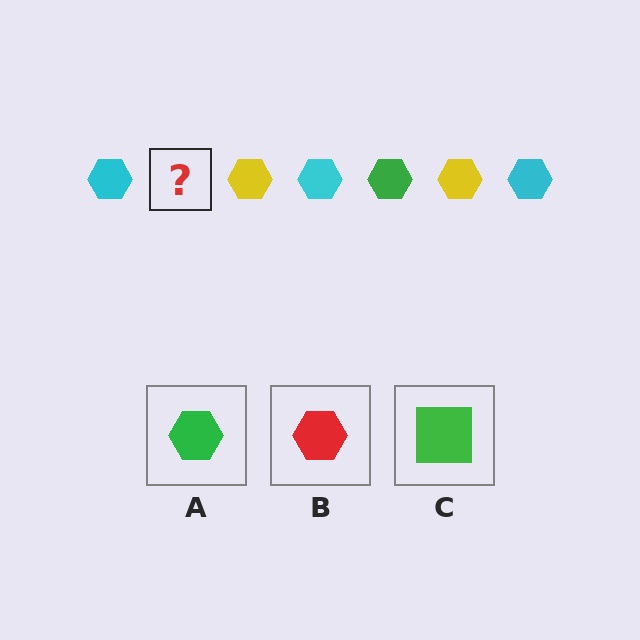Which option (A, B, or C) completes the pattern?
A.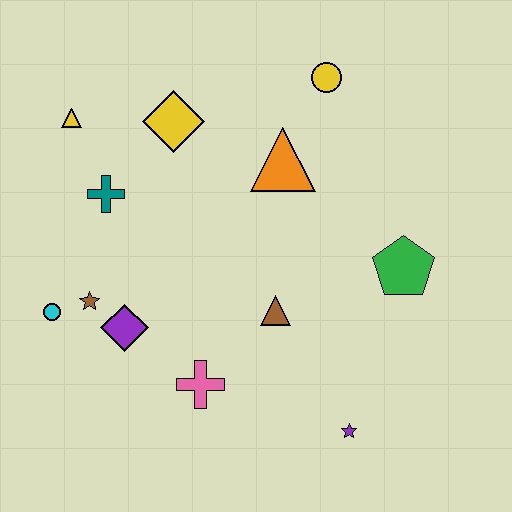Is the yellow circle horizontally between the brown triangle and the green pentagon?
Yes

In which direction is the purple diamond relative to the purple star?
The purple diamond is to the left of the purple star.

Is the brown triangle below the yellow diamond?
Yes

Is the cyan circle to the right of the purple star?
No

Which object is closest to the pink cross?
The purple diamond is closest to the pink cross.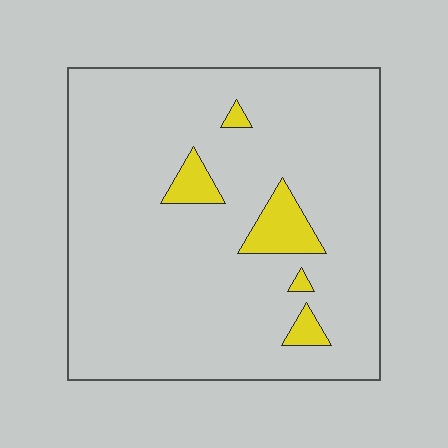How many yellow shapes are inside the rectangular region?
5.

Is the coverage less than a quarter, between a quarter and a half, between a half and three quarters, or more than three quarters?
Less than a quarter.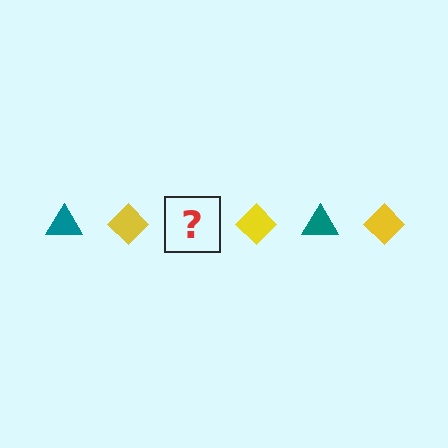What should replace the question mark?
The question mark should be replaced with a teal triangle.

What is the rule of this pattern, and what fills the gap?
The rule is that the pattern alternates between teal triangle and yellow diamond. The gap should be filled with a teal triangle.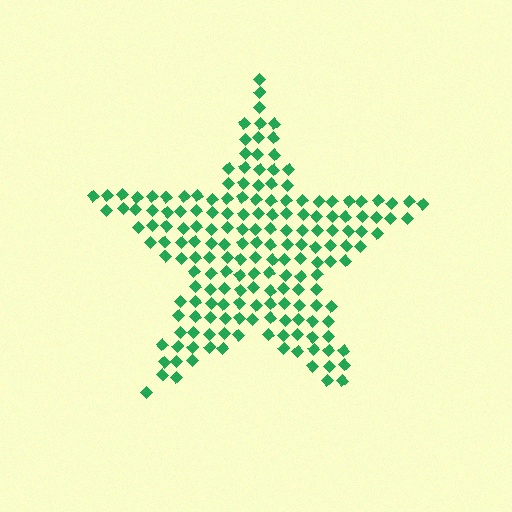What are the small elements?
The small elements are diamonds.